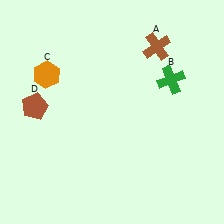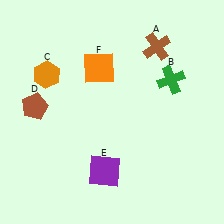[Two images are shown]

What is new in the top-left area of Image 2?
An orange square (F) was added in the top-left area of Image 2.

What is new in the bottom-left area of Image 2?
A purple square (E) was added in the bottom-left area of Image 2.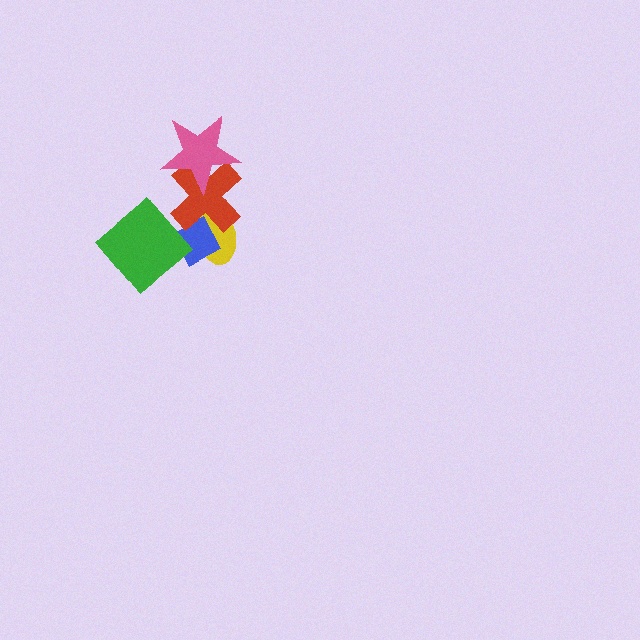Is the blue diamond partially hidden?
Yes, it is partially covered by another shape.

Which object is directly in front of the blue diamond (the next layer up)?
The red cross is directly in front of the blue diamond.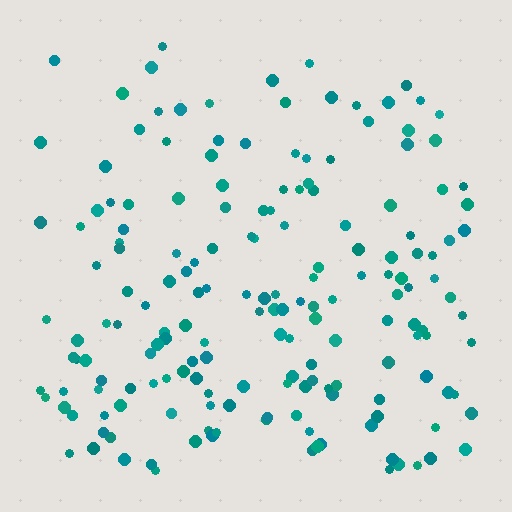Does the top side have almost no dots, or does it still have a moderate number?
Still a moderate number, just noticeably fewer than the bottom.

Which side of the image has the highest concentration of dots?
The bottom.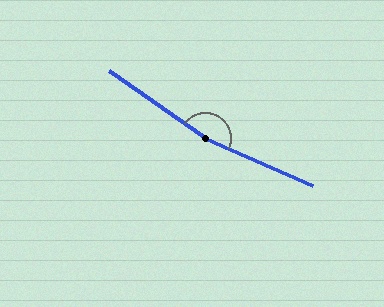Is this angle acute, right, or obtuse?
It is obtuse.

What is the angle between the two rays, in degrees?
Approximately 169 degrees.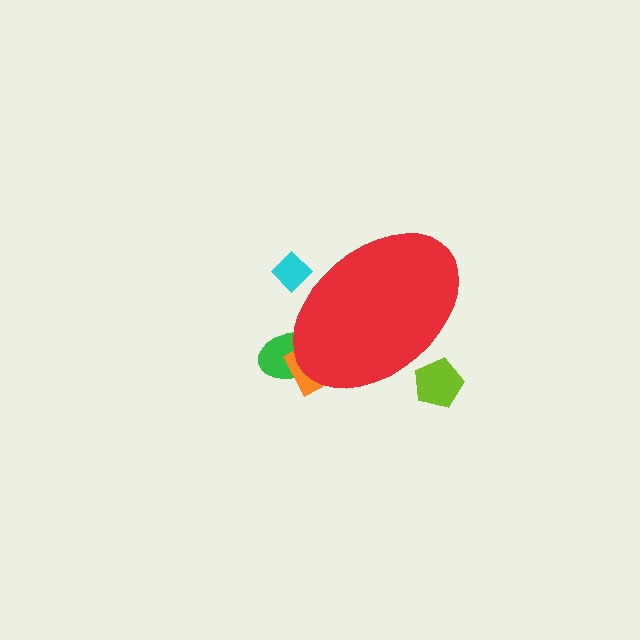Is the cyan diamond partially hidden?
Yes, the cyan diamond is partially hidden behind the red ellipse.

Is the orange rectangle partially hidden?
Yes, the orange rectangle is partially hidden behind the red ellipse.